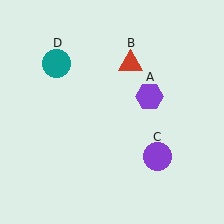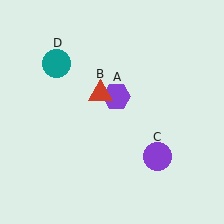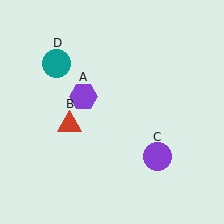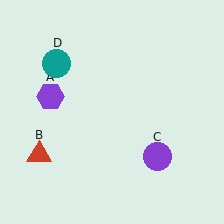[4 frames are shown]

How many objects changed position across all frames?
2 objects changed position: purple hexagon (object A), red triangle (object B).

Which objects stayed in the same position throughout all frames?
Purple circle (object C) and teal circle (object D) remained stationary.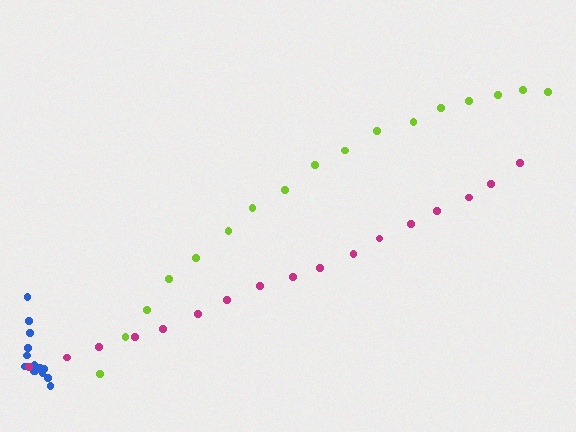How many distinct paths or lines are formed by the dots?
There are 3 distinct paths.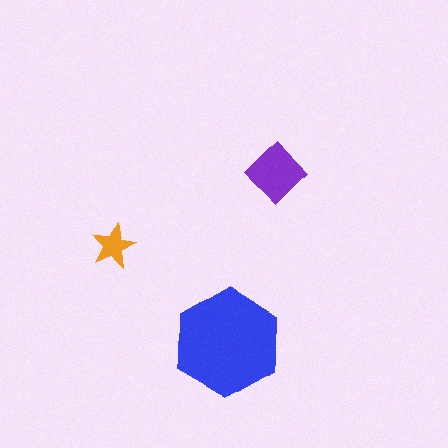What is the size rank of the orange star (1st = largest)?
3rd.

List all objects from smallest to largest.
The orange star, the purple diamond, the blue hexagon.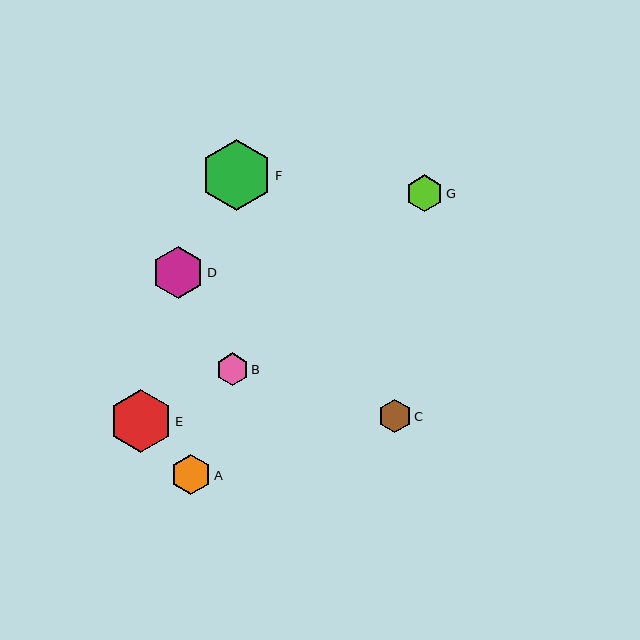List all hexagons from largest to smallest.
From largest to smallest: F, E, D, A, G, C, B.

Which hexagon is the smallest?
Hexagon B is the smallest with a size of approximately 32 pixels.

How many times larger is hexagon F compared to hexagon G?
Hexagon F is approximately 1.9 times the size of hexagon G.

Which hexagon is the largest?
Hexagon F is the largest with a size of approximately 71 pixels.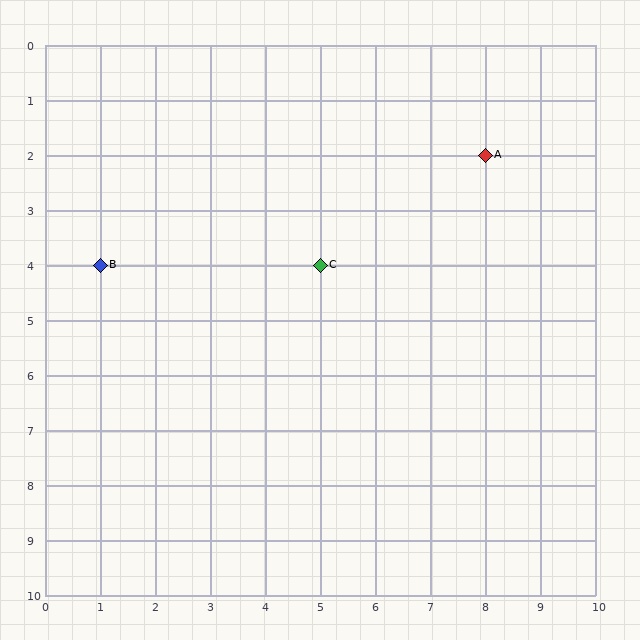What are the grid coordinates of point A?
Point A is at grid coordinates (8, 2).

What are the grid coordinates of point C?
Point C is at grid coordinates (5, 4).